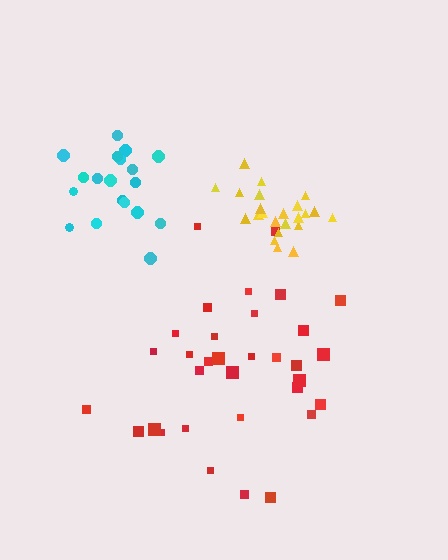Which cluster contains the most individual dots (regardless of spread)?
Red (33).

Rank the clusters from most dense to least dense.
yellow, cyan, red.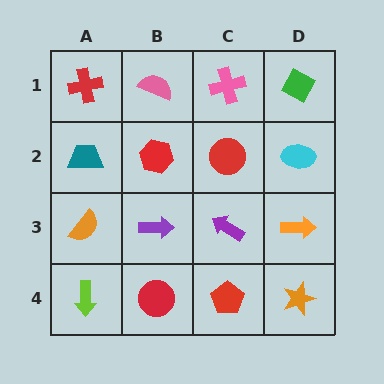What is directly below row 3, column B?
A red circle.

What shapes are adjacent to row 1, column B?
A red hexagon (row 2, column B), a red cross (row 1, column A), a pink cross (row 1, column C).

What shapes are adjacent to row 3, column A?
A teal trapezoid (row 2, column A), a lime arrow (row 4, column A), a purple arrow (row 3, column B).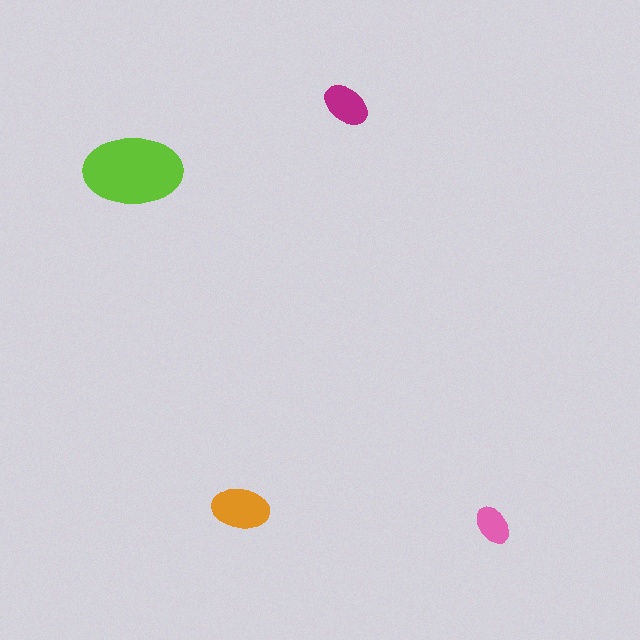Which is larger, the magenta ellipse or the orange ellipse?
The orange one.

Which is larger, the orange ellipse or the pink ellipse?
The orange one.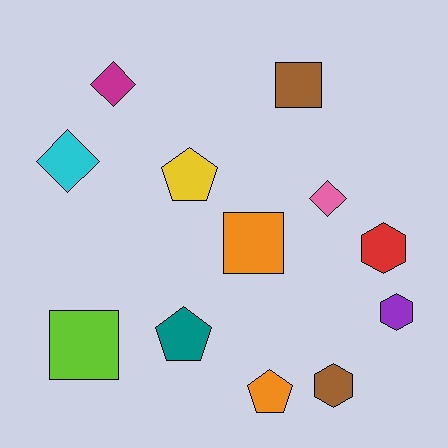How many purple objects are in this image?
There is 1 purple object.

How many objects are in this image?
There are 12 objects.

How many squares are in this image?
There are 3 squares.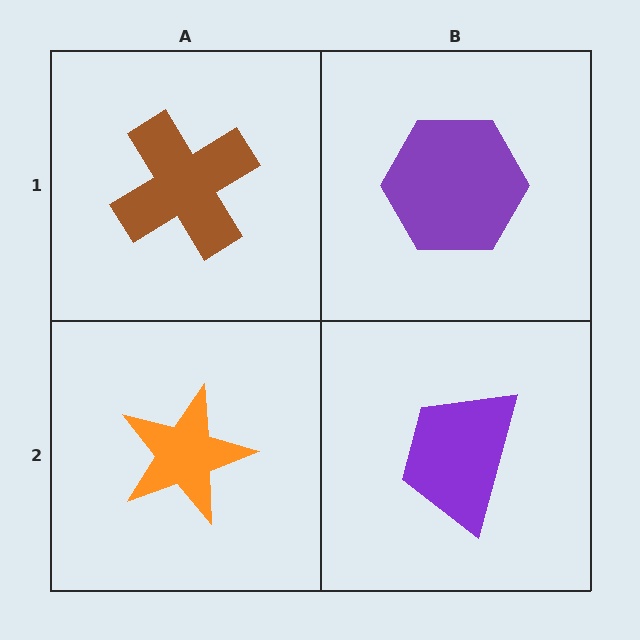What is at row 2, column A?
An orange star.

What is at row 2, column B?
A purple trapezoid.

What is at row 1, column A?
A brown cross.